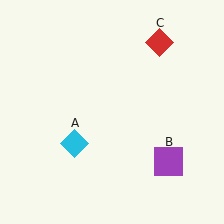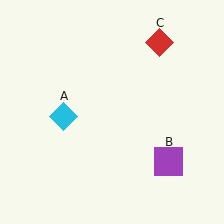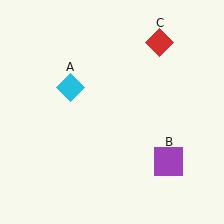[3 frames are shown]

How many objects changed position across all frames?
1 object changed position: cyan diamond (object A).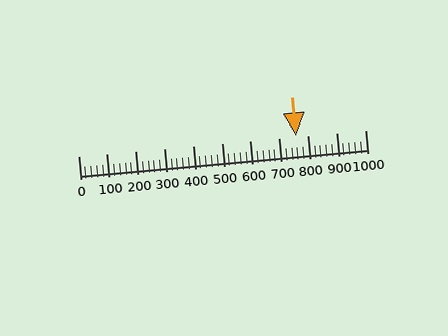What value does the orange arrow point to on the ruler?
The orange arrow points to approximately 757.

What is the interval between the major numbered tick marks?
The major tick marks are spaced 100 units apart.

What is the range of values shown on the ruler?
The ruler shows values from 0 to 1000.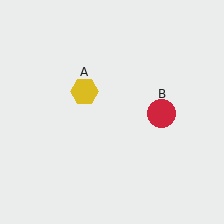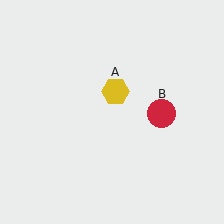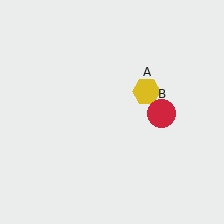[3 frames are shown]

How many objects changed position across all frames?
1 object changed position: yellow hexagon (object A).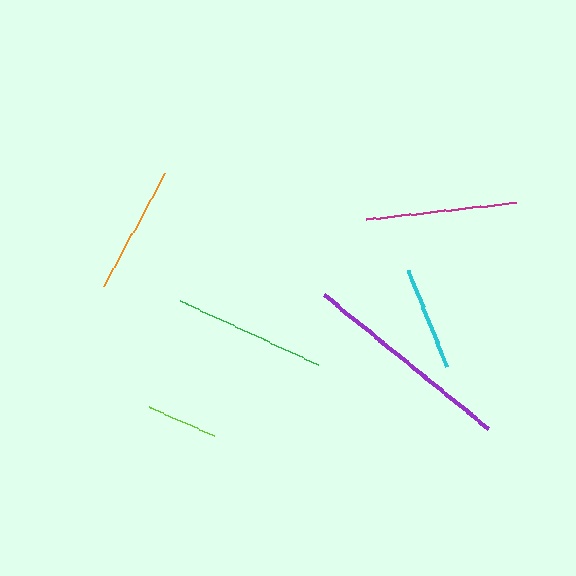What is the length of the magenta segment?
The magenta segment is approximately 151 pixels long.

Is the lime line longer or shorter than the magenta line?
The magenta line is longer than the lime line.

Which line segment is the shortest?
The lime line is the shortest at approximately 72 pixels.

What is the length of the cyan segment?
The cyan segment is approximately 103 pixels long.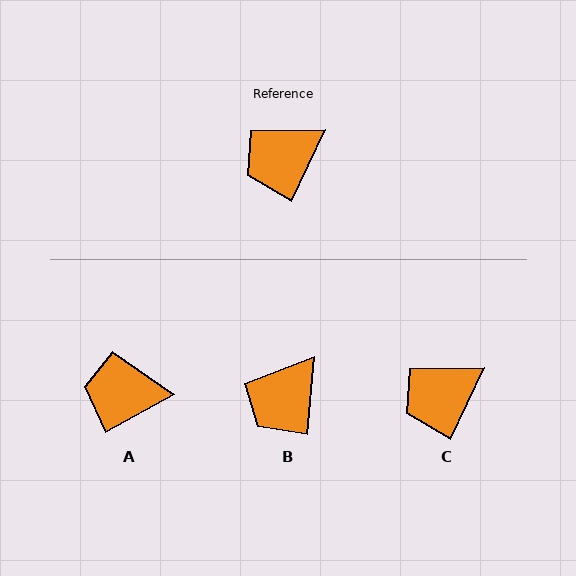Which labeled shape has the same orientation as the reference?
C.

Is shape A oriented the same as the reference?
No, it is off by about 35 degrees.